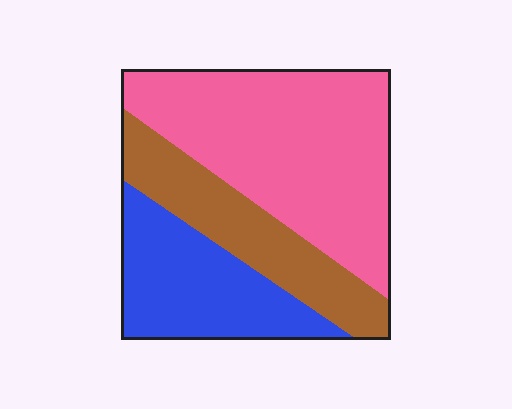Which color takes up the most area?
Pink, at roughly 50%.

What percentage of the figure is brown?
Brown covers about 25% of the figure.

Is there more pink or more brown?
Pink.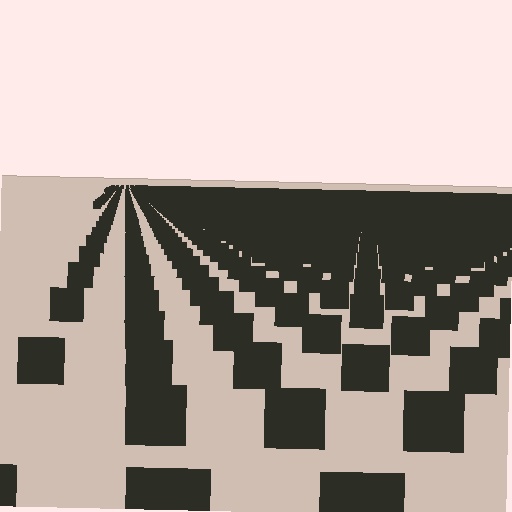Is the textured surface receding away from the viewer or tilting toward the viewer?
The surface is receding away from the viewer. Texture elements get smaller and denser toward the top.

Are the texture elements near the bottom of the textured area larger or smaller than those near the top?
Larger. Near the bottom, elements are closer to the viewer and appear at a bigger on-screen size.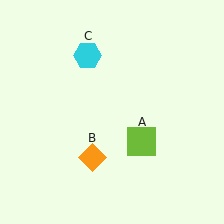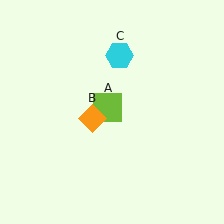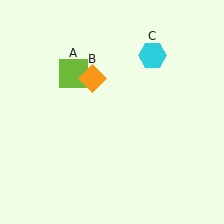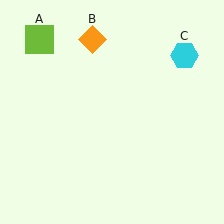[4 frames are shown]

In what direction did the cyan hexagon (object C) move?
The cyan hexagon (object C) moved right.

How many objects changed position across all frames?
3 objects changed position: lime square (object A), orange diamond (object B), cyan hexagon (object C).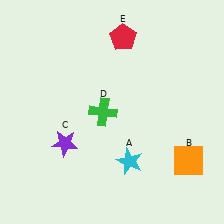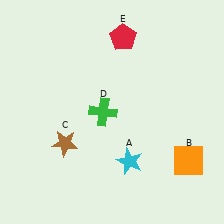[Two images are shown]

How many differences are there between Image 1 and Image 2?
There is 1 difference between the two images.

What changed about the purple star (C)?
In Image 1, C is purple. In Image 2, it changed to brown.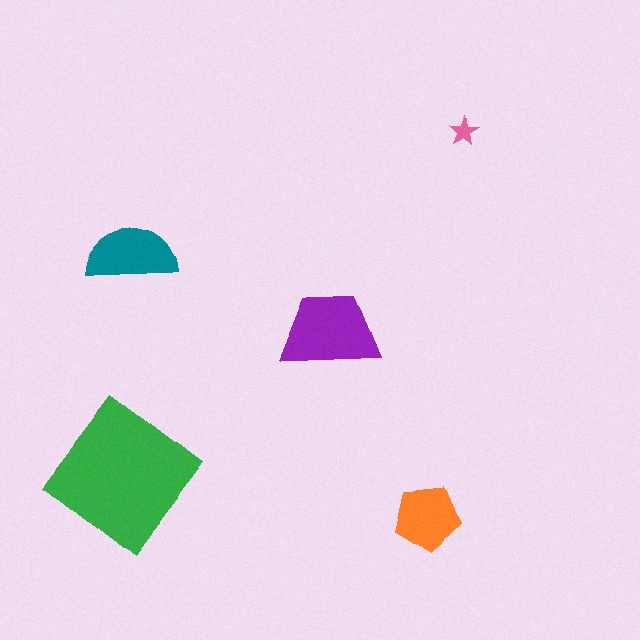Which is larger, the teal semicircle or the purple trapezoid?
The purple trapezoid.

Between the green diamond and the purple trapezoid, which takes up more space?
The green diamond.